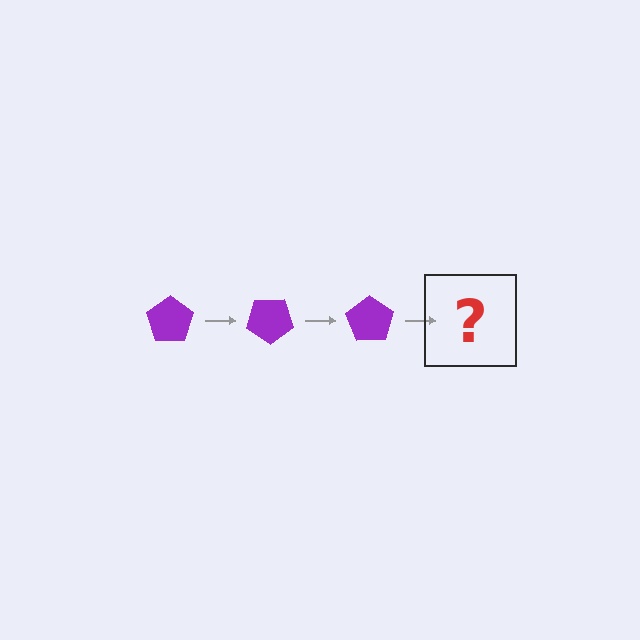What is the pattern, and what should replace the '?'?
The pattern is that the pentagon rotates 35 degrees each step. The '?' should be a purple pentagon rotated 105 degrees.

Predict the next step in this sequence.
The next step is a purple pentagon rotated 105 degrees.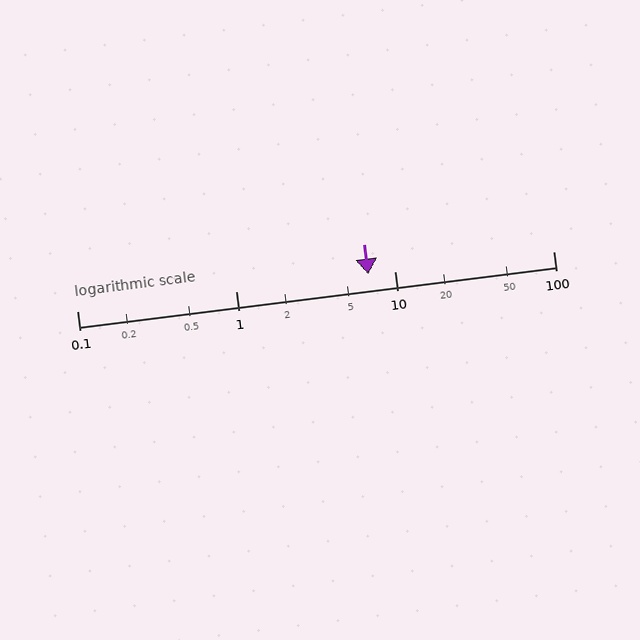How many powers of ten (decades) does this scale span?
The scale spans 3 decades, from 0.1 to 100.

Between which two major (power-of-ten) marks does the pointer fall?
The pointer is between 1 and 10.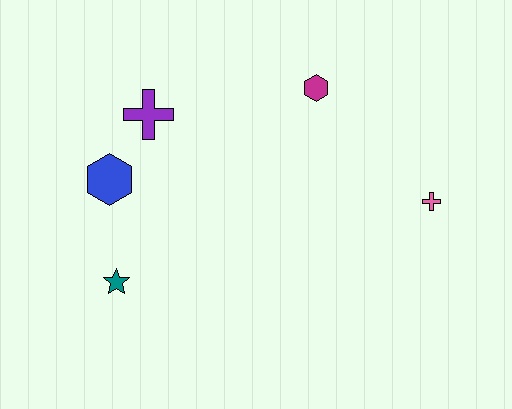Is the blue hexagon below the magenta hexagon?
Yes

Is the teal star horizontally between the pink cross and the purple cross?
No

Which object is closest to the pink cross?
The magenta hexagon is closest to the pink cross.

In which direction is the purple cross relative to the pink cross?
The purple cross is to the left of the pink cross.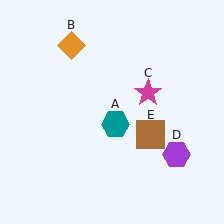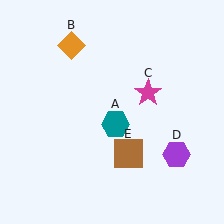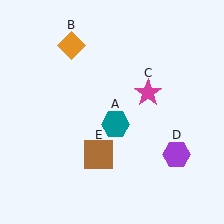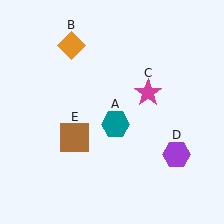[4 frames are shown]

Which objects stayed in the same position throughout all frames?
Teal hexagon (object A) and orange diamond (object B) and magenta star (object C) and purple hexagon (object D) remained stationary.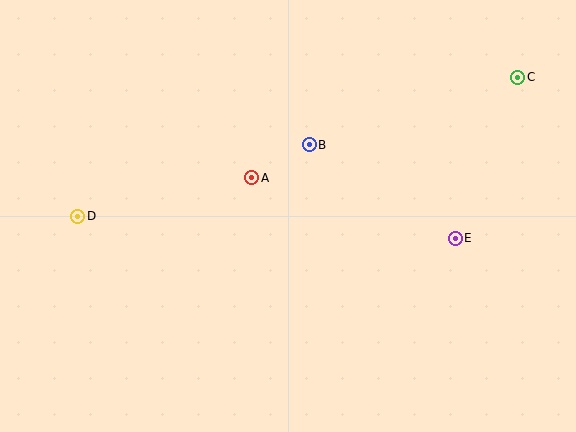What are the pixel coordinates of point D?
Point D is at (78, 216).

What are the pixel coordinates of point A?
Point A is at (252, 178).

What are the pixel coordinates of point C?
Point C is at (518, 77).